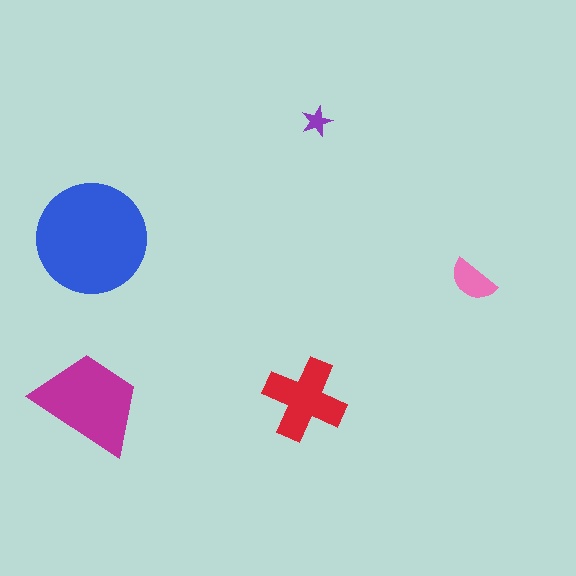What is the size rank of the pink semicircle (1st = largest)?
4th.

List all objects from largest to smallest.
The blue circle, the magenta trapezoid, the red cross, the pink semicircle, the purple star.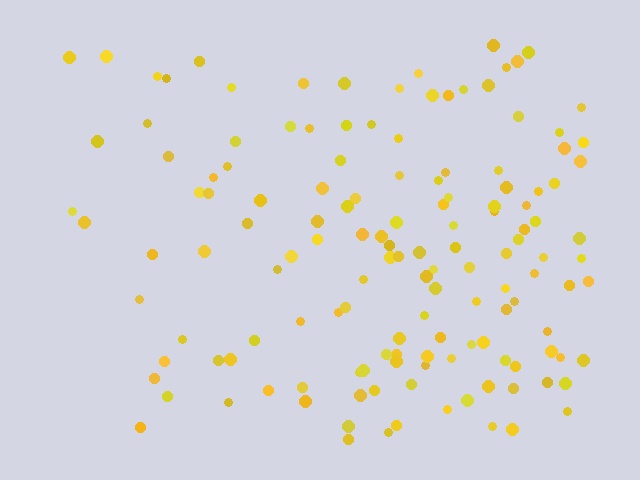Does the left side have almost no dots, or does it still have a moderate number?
Still a moderate number, just noticeably fewer than the right.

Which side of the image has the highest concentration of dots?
The right.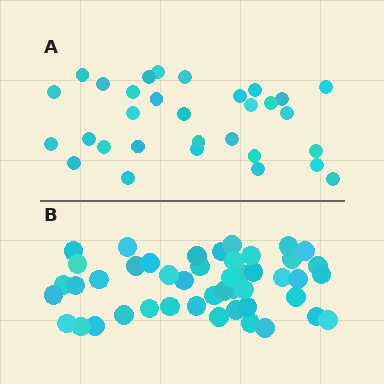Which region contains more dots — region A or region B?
Region B (the bottom region) has more dots.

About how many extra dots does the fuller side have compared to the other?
Region B has approximately 15 more dots than region A.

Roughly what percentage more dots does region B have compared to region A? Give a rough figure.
About 50% more.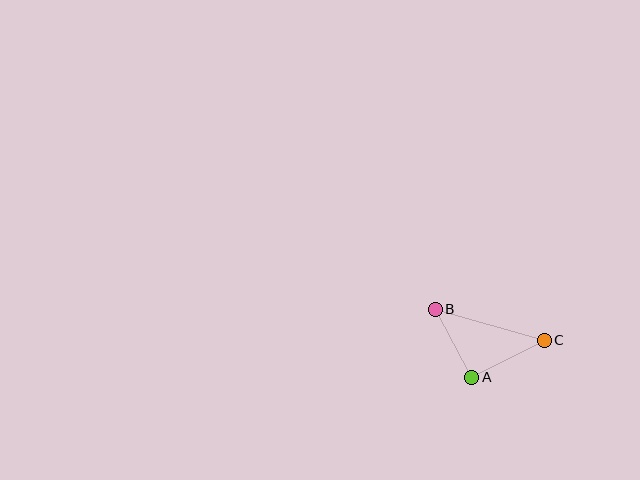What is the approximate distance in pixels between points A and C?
The distance between A and C is approximately 82 pixels.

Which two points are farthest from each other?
Points B and C are farthest from each other.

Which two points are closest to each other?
Points A and B are closest to each other.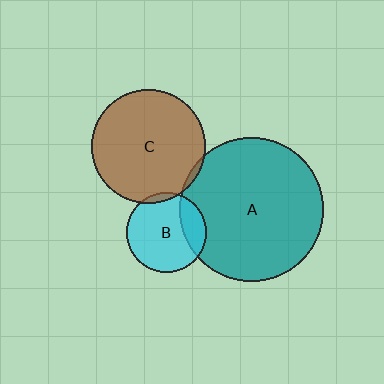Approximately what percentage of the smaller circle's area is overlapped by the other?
Approximately 5%.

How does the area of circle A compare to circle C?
Approximately 1.6 times.